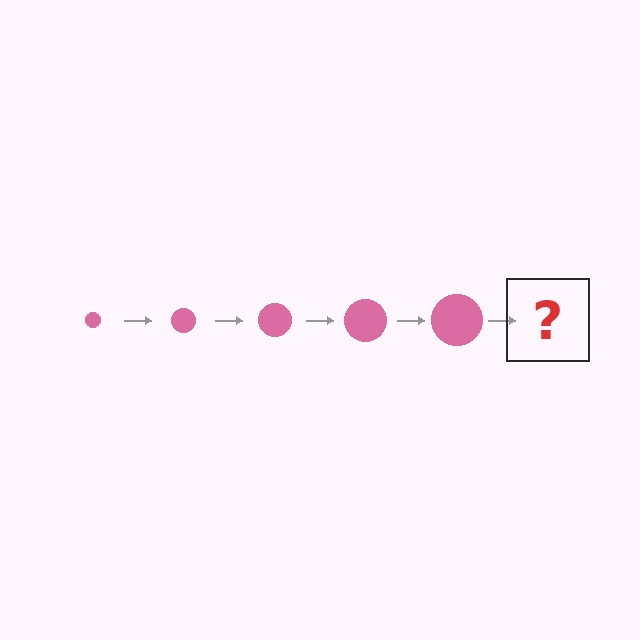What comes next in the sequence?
The next element should be a pink circle, larger than the previous one.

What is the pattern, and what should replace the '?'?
The pattern is that the circle gets progressively larger each step. The '?' should be a pink circle, larger than the previous one.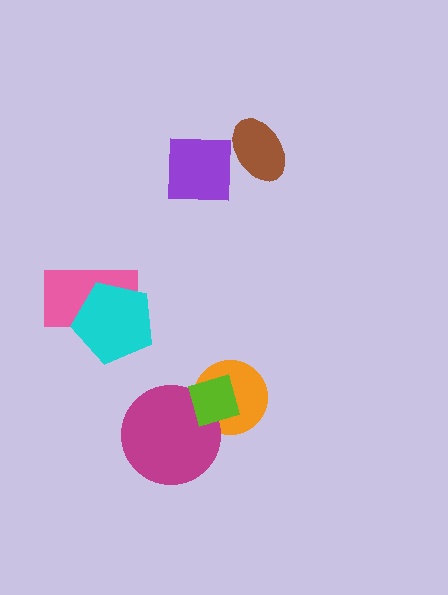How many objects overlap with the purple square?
1 object overlaps with the purple square.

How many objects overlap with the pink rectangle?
1 object overlaps with the pink rectangle.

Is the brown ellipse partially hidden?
Yes, it is partially covered by another shape.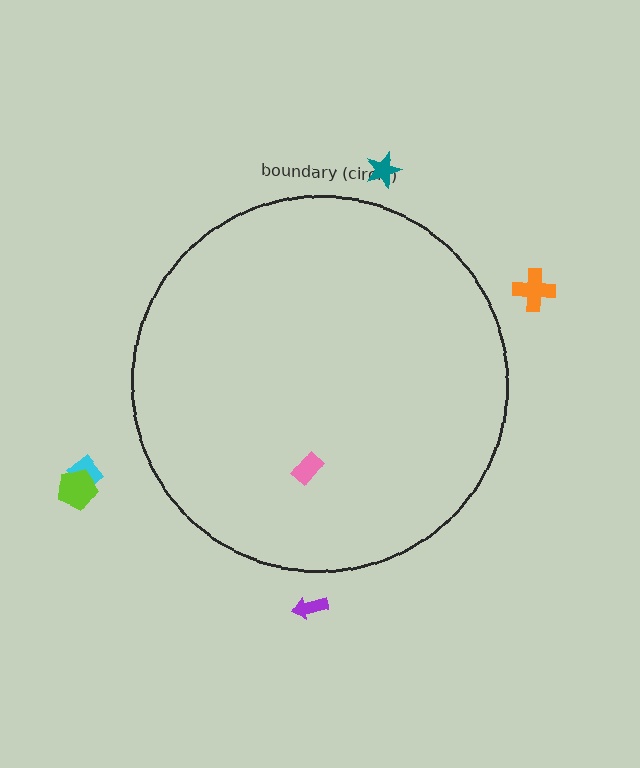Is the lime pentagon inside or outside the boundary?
Outside.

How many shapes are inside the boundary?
1 inside, 5 outside.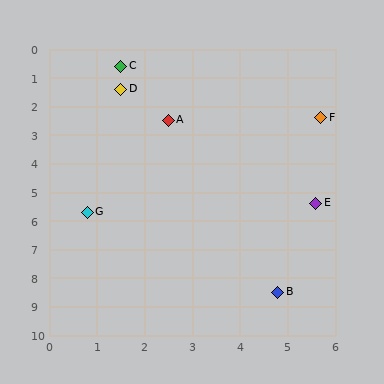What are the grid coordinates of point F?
Point F is at approximately (5.7, 2.4).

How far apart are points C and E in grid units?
Points C and E are about 6.3 grid units apart.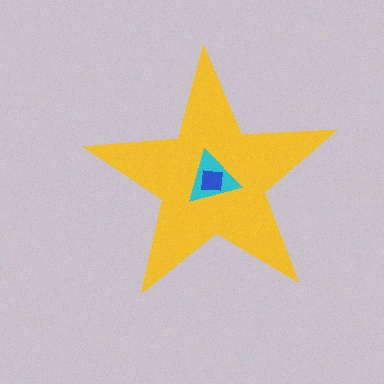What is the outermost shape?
The yellow star.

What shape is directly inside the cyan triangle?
The blue square.